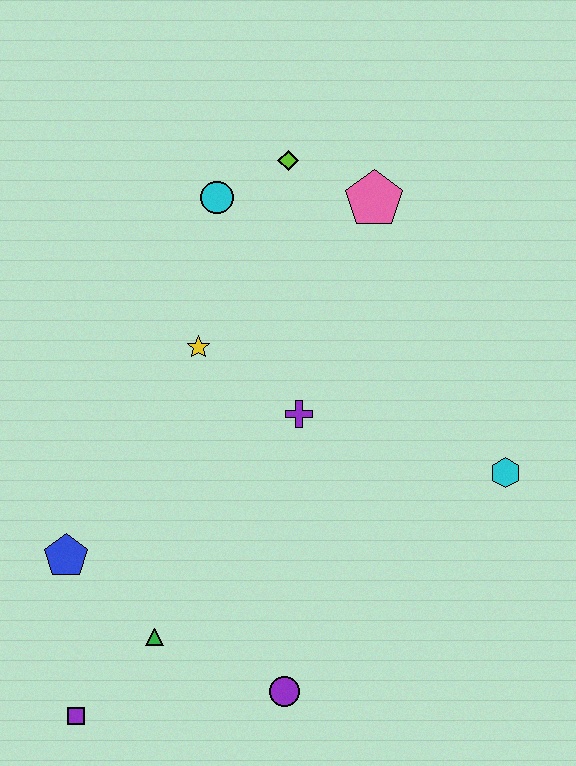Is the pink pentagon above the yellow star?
Yes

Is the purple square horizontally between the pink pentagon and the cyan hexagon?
No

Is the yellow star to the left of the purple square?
No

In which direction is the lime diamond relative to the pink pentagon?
The lime diamond is to the left of the pink pentagon.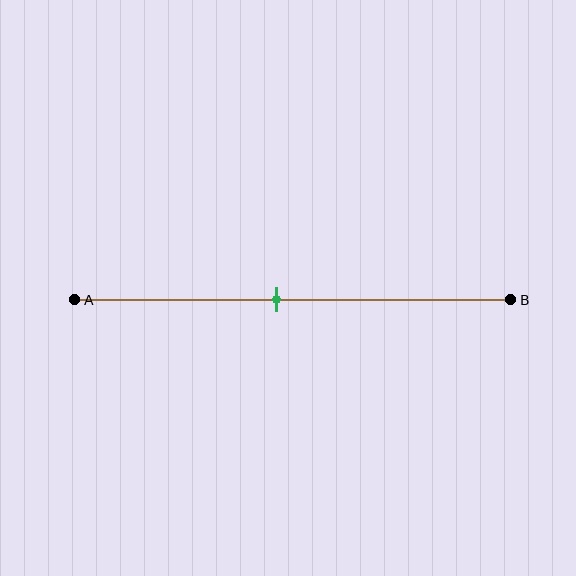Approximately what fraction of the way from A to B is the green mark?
The green mark is approximately 45% of the way from A to B.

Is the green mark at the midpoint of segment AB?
No, the mark is at about 45% from A, not at the 50% midpoint.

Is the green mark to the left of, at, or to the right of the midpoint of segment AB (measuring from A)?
The green mark is to the left of the midpoint of segment AB.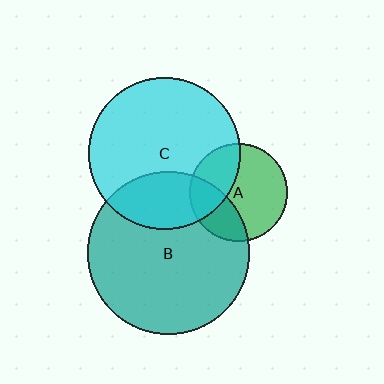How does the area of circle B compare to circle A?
Approximately 2.7 times.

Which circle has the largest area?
Circle B (teal).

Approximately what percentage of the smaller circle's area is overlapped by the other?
Approximately 25%.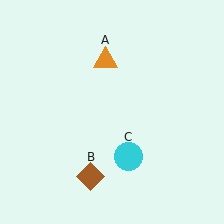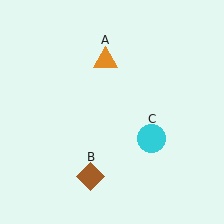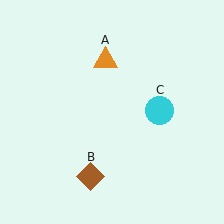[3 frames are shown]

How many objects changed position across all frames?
1 object changed position: cyan circle (object C).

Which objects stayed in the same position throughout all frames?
Orange triangle (object A) and brown diamond (object B) remained stationary.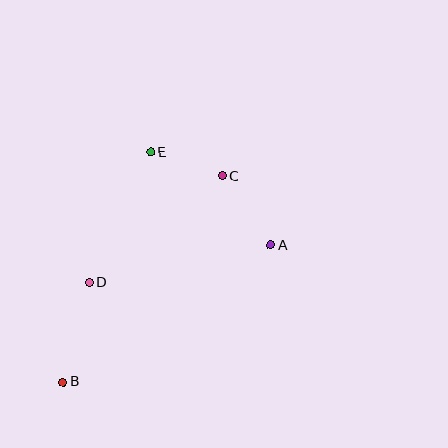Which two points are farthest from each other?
Points B and C are farthest from each other.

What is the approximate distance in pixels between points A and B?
The distance between A and B is approximately 248 pixels.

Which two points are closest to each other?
Points C and E are closest to each other.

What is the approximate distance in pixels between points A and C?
The distance between A and C is approximately 84 pixels.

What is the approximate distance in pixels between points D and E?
The distance between D and E is approximately 144 pixels.